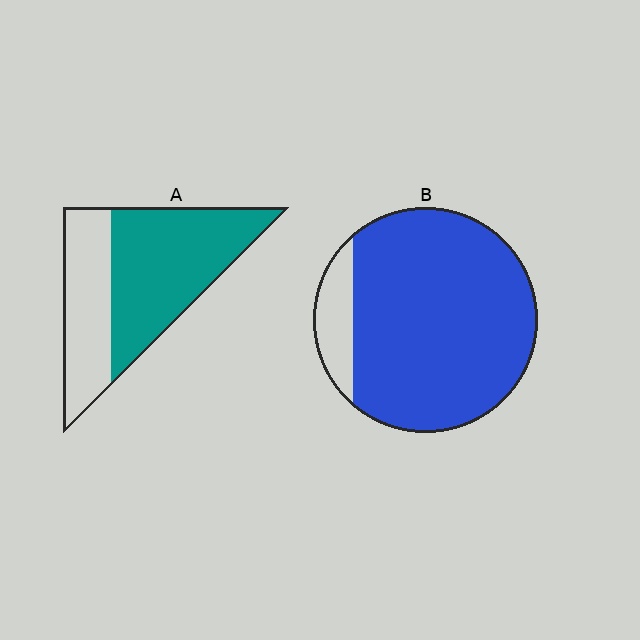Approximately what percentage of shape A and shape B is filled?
A is approximately 60% and B is approximately 90%.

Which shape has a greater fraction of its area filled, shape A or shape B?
Shape B.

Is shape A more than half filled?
Yes.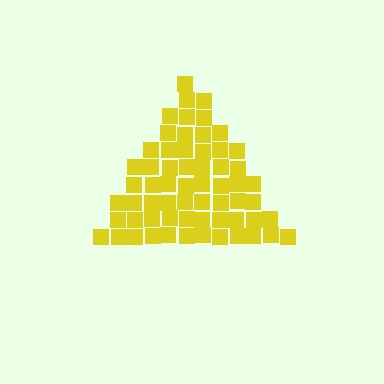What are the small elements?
The small elements are squares.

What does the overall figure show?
The overall figure shows a triangle.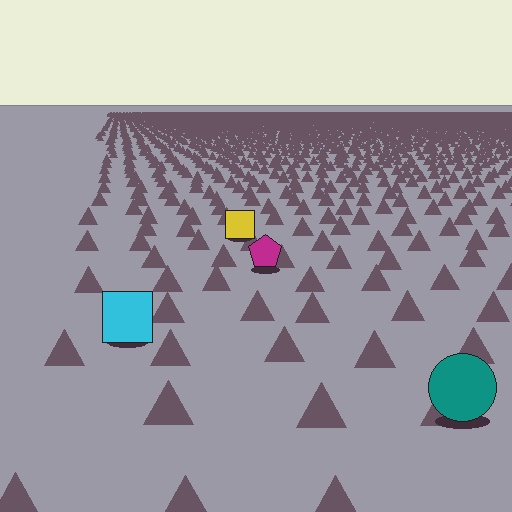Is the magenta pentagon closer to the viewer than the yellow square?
Yes. The magenta pentagon is closer — you can tell from the texture gradient: the ground texture is coarser near it.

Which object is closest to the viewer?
The teal circle is closest. The texture marks near it are larger and more spread out.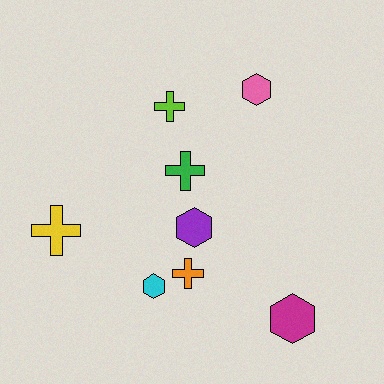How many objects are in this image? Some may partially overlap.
There are 8 objects.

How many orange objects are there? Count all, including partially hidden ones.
There is 1 orange object.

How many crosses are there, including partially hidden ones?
There are 4 crosses.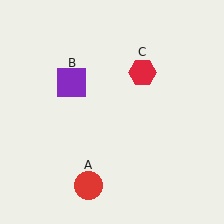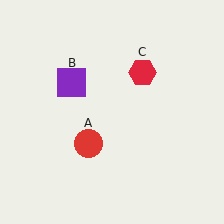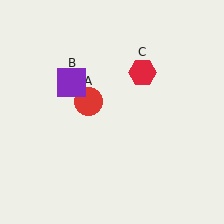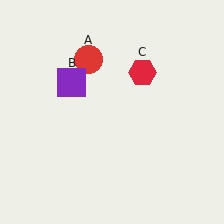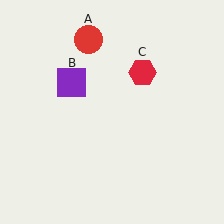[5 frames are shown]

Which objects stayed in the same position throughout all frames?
Purple square (object B) and red hexagon (object C) remained stationary.